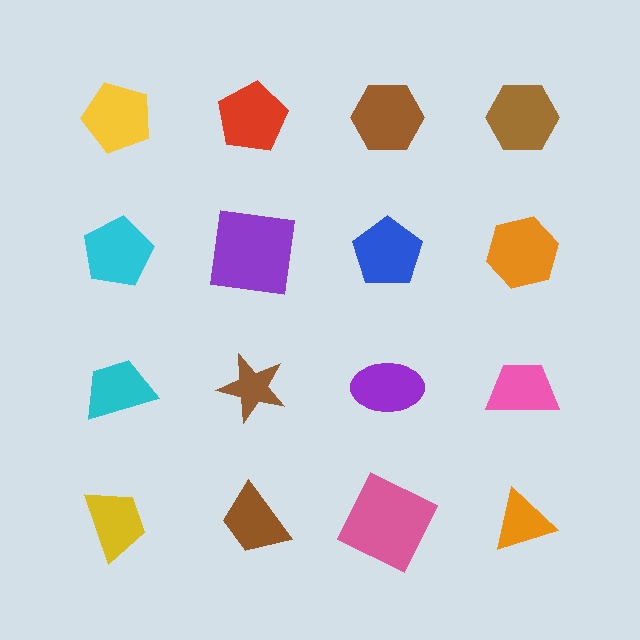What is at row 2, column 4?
An orange hexagon.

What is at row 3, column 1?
A cyan trapezoid.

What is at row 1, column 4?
A brown hexagon.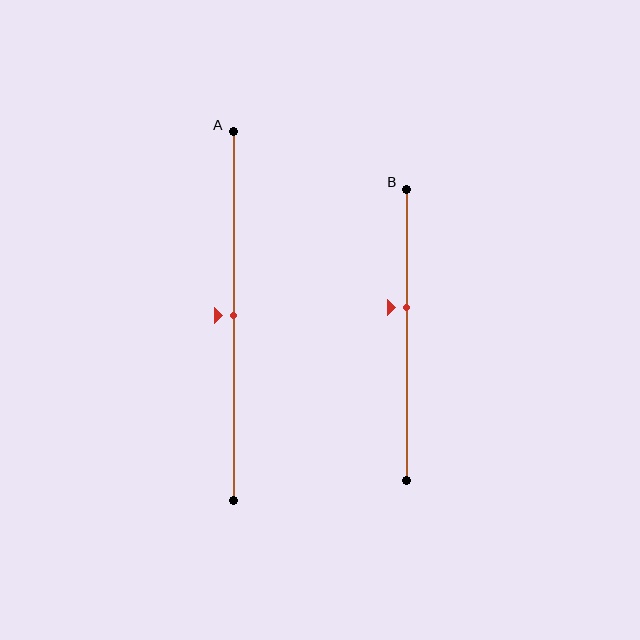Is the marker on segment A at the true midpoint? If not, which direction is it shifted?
Yes, the marker on segment A is at the true midpoint.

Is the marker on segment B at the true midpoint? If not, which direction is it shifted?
No, the marker on segment B is shifted upward by about 10% of the segment length.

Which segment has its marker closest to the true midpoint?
Segment A has its marker closest to the true midpoint.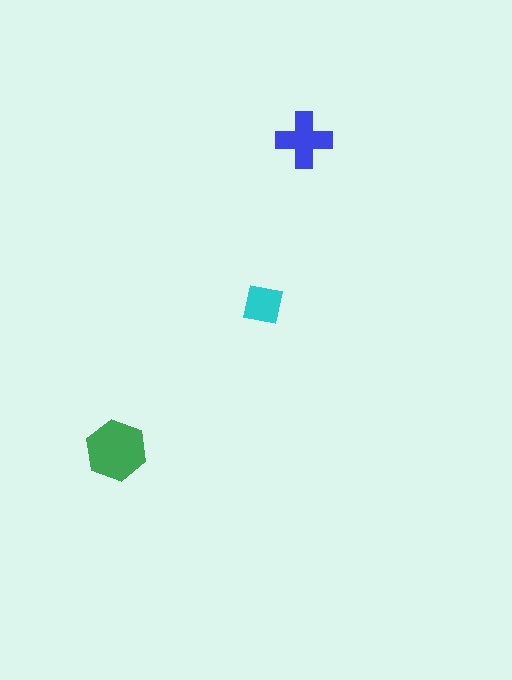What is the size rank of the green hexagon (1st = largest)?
1st.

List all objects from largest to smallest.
The green hexagon, the blue cross, the cyan square.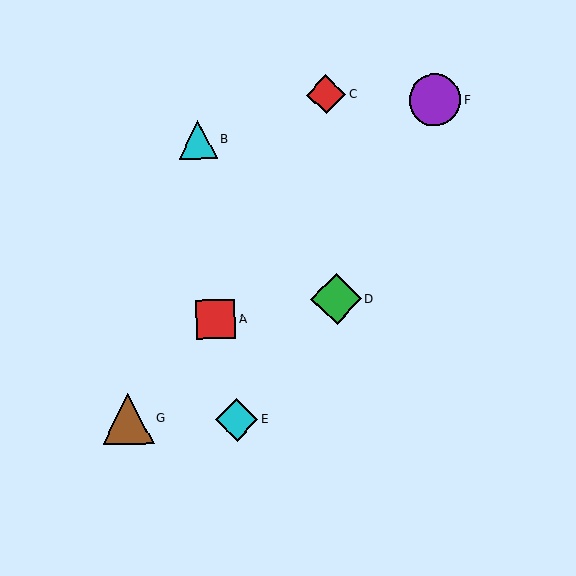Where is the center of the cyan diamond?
The center of the cyan diamond is at (237, 420).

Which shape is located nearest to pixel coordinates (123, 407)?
The brown triangle (labeled G) at (128, 419) is nearest to that location.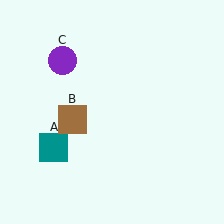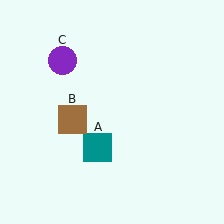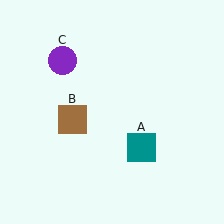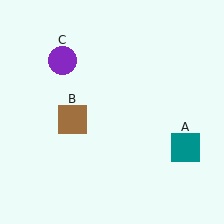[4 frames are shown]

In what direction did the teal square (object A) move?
The teal square (object A) moved right.